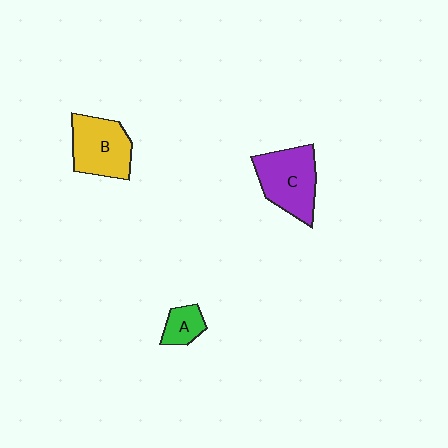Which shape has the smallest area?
Shape A (green).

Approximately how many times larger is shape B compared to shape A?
Approximately 2.3 times.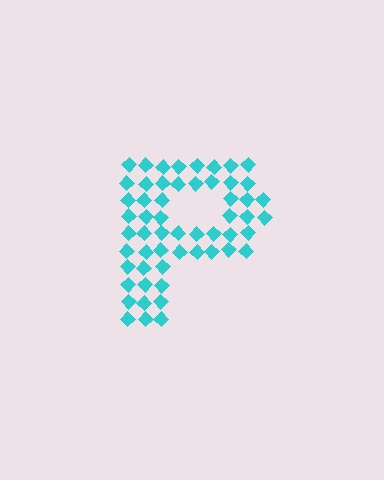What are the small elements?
The small elements are diamonds.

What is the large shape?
The large shape is the letter P.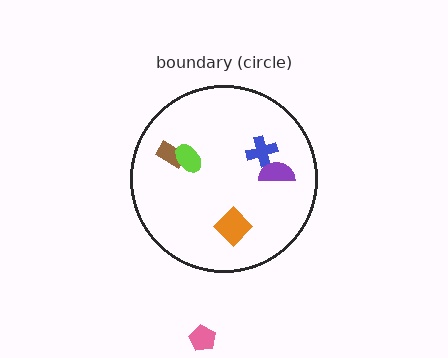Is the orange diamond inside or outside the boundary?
Inside.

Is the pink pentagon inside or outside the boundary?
Outside.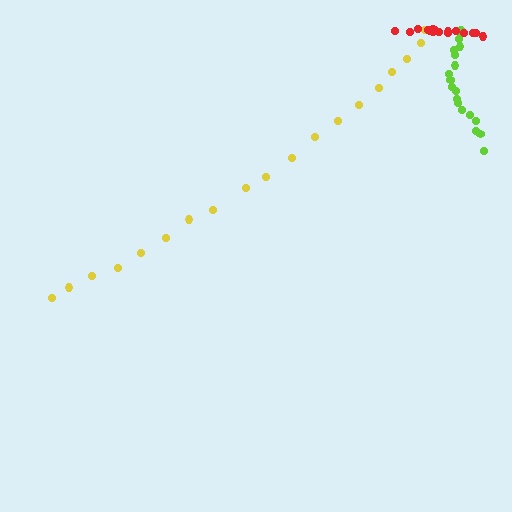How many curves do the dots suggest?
There are 3 distinct paths.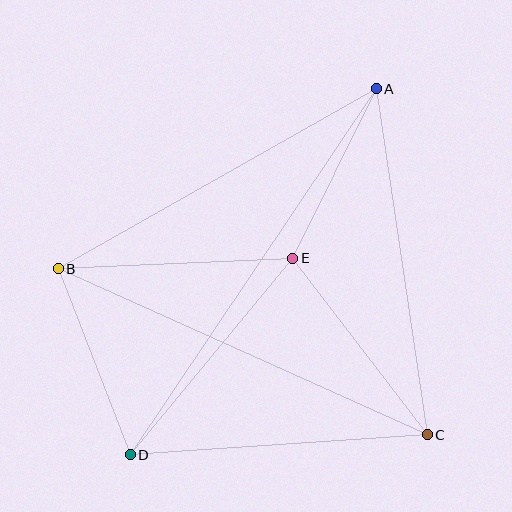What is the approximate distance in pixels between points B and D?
The distance between B and D is approximately 200 pixels.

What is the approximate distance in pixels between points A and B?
The distance between A and B is approximately 365 pixels.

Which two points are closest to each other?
Points A and E are closest to each other.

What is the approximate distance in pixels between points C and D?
The distance between C and D is approximately 298 pixels.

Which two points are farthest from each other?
Points A and D are farthest from each other.